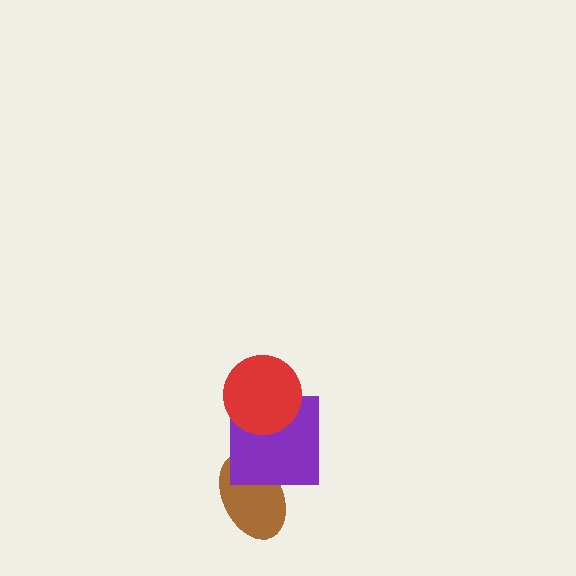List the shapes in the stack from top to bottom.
From top to bottom: the red circle, the purple square, the brown ellipse.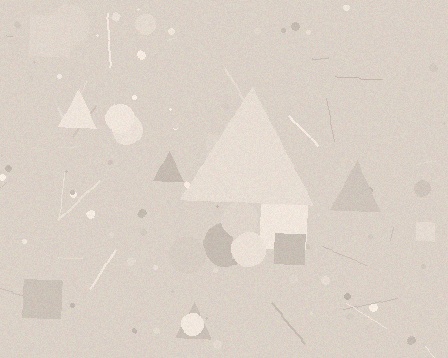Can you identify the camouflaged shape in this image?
The camouflaged shape is a triangle.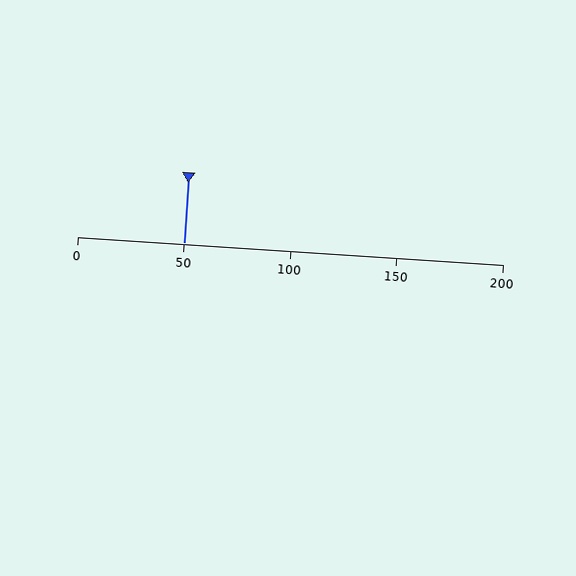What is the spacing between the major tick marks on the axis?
The major ticks are spaced 50 apart.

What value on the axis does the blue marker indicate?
The marker indicates approximately 50.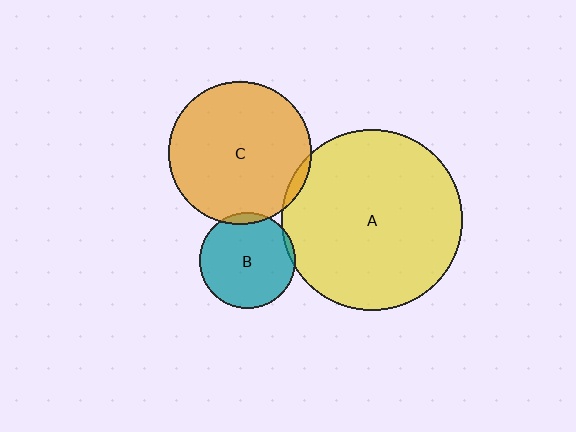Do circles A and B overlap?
Yes.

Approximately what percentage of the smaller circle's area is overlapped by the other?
Approximately 5%.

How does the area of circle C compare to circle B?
Approximately 2.2 times.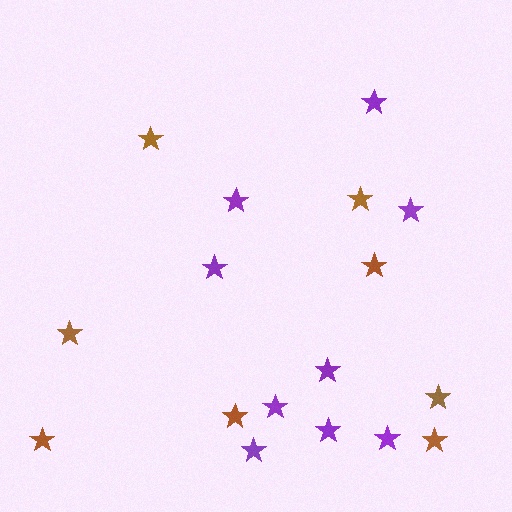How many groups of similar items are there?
There are 2 groups: one group of purple stars (9) and one group of brown stars (8).